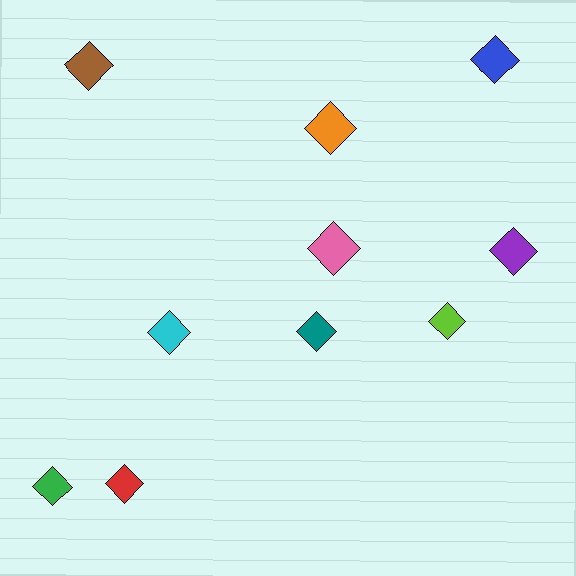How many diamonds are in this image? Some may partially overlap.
There are 10 diamonds.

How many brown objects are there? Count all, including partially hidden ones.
There is 1 brown object.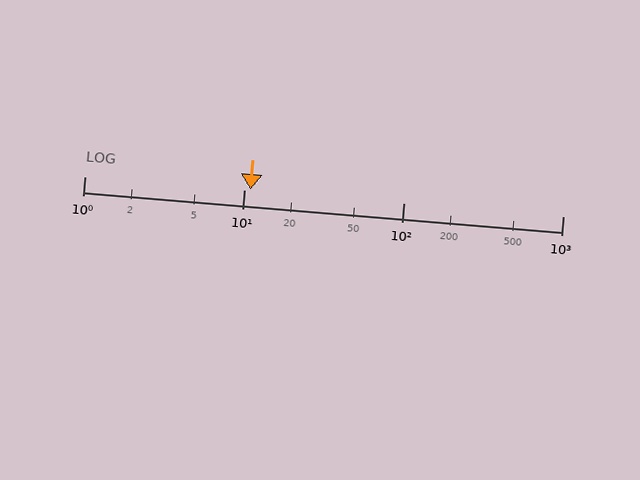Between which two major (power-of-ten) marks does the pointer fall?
The pointer is between 10 and 100.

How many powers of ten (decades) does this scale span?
The scale spans 3 decades, from 1 to 1000.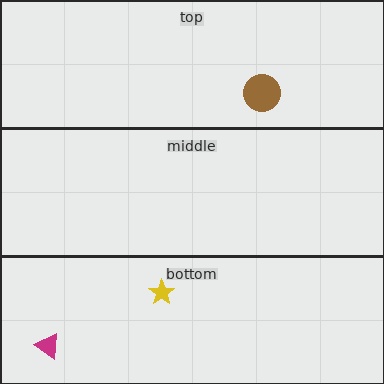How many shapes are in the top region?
1.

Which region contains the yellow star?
The bottom region.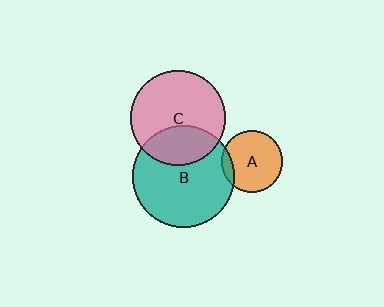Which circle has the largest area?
Circle B (teal).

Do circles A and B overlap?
Yes.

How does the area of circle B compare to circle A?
Approximately 2.7 times.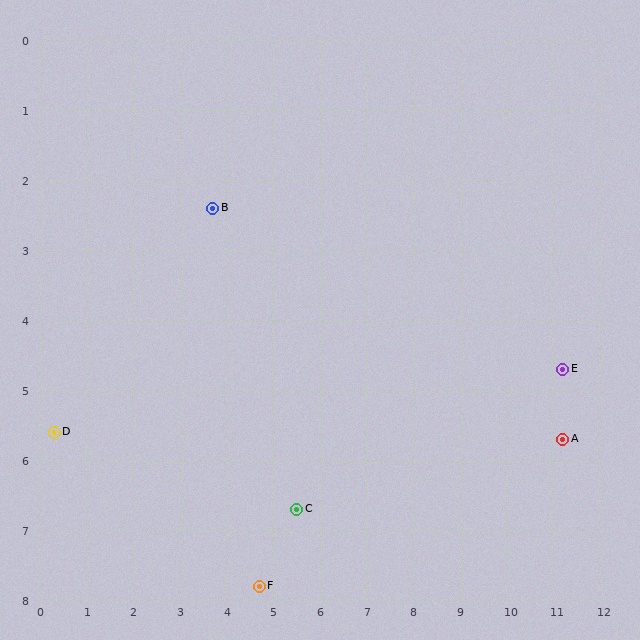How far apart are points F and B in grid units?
Points F and B are about 5.5 grid units apart.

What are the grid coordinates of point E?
Point E is at approximately (11.2, 4.7).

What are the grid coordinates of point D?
Point D is at approximately (0.3, 5.6).